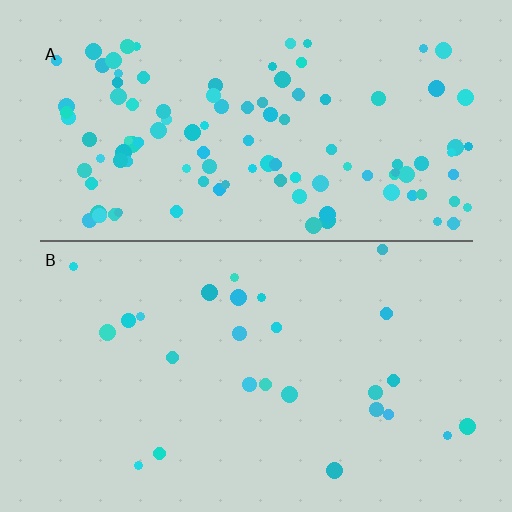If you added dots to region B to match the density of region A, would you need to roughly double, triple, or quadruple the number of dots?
Approximately quadruple.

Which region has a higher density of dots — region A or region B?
A (the top).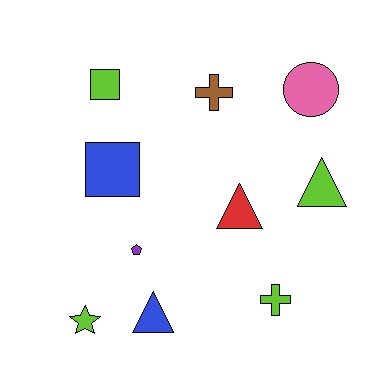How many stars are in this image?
There is 1 star.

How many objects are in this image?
There are 10 objects.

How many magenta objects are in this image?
There are no magenta objects.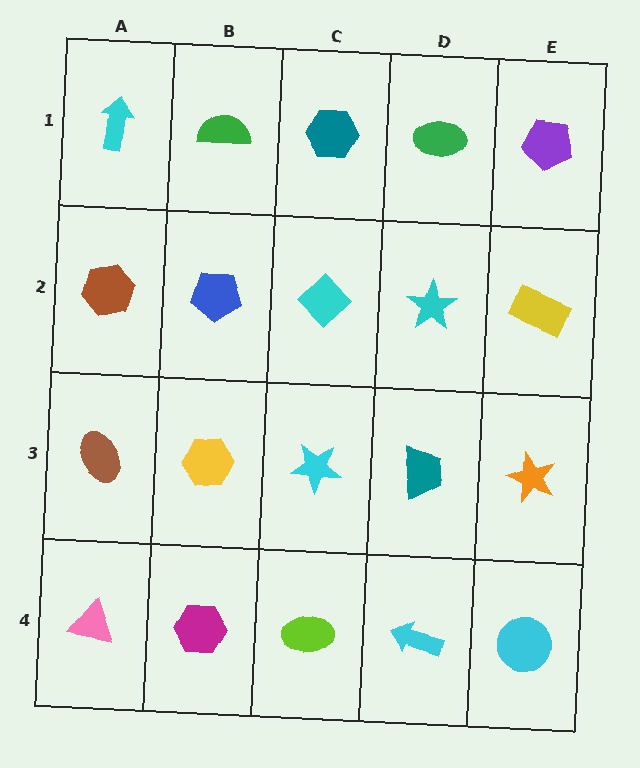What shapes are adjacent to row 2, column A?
A cyan arrow (row 1, column A), a brown ellipse (row 3, column A), a blue pentagon (row 2, column B).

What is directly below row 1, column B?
A blue pentagon.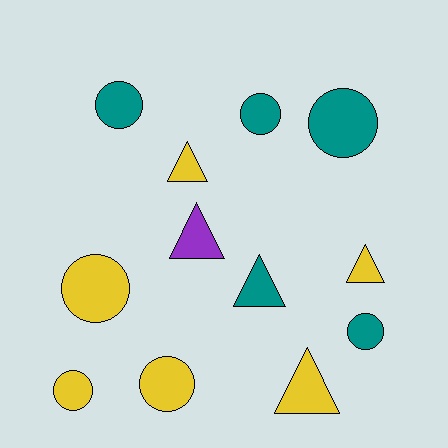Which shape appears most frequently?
Circle, with 7 objects.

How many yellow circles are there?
There are 3 yellow circles.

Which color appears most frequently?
Yellow, with 6 objects.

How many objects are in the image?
There are 12 objects.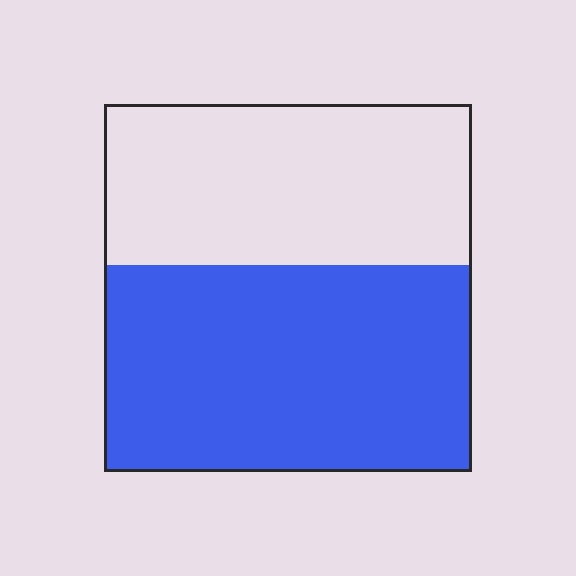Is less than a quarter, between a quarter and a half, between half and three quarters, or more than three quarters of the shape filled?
Between half and three quarters.